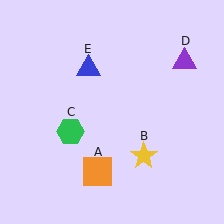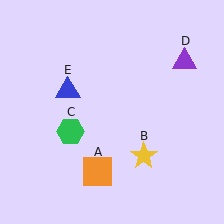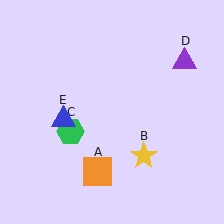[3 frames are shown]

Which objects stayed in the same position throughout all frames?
Orange square (object A) and yellow star (object B) and green hexagon (object C) and purple triangle (object D) remained stationary.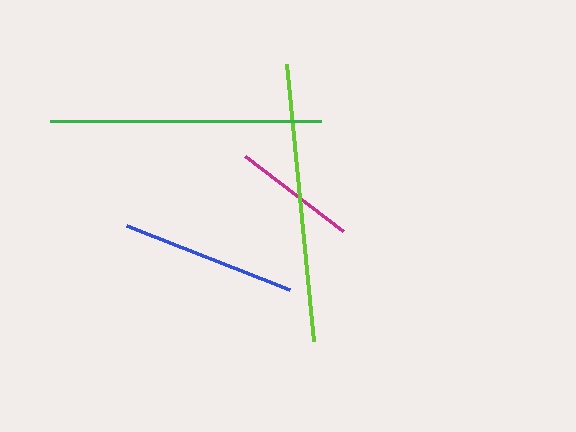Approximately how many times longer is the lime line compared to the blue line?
The lime line is approximately 1.6 times the length of the blue line.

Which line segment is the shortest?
The magenta line is the shortest at approximately 123 pixels.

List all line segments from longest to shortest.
From longest to shortest: lime, green, blue, magenta.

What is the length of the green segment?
The green segment is approximately 271 pixels long.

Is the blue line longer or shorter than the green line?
The green line is longer than the blue line.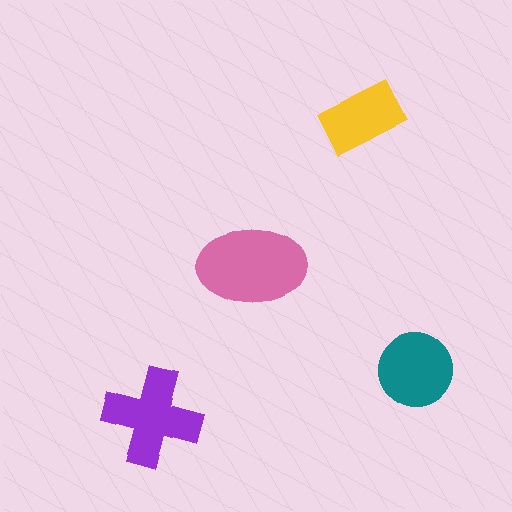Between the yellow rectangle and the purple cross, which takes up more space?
The purple cross.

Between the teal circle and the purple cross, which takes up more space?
The purple cross.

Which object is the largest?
The pink ellipse.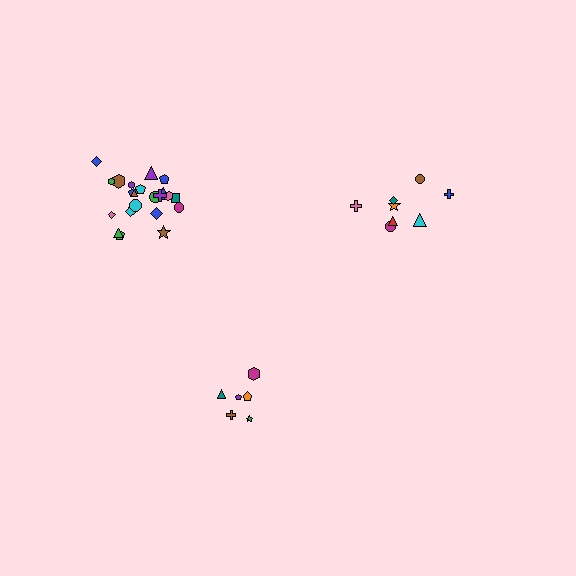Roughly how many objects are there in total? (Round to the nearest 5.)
Roughly 35 objects in total.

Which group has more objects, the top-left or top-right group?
The top-left group.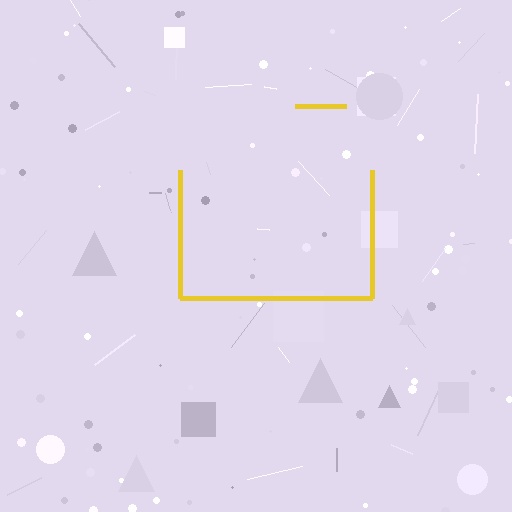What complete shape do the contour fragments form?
The contour fragments form a square.